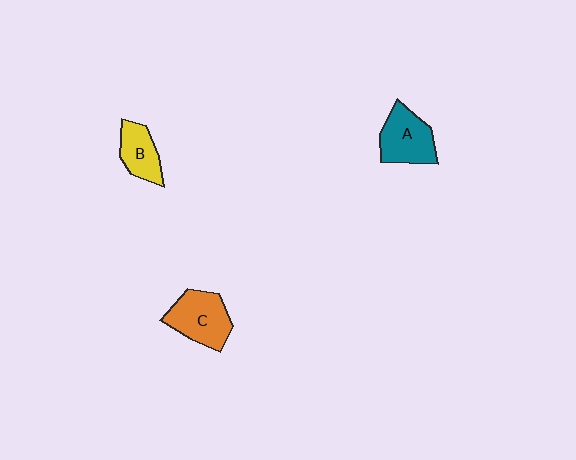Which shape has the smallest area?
Shape B (yellow).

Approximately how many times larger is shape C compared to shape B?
Approximately 1.5 times.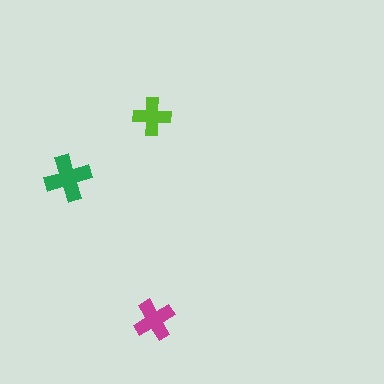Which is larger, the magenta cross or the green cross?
The green one.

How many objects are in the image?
There are 3 objects in the image.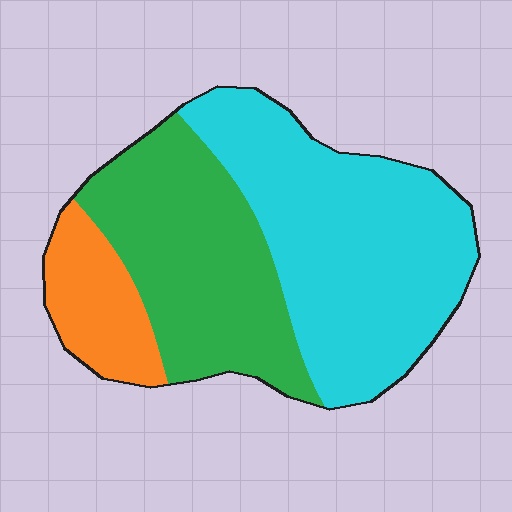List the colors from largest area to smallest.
From largest to smallest: cyan, green, orange.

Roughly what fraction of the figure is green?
Green takes up about three eighths (3/8) of the figure.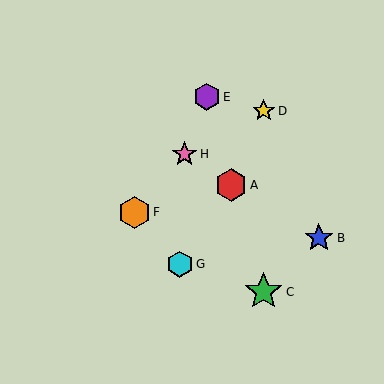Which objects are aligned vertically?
Objects C, D are aligned vertically.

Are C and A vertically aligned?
No, C is at x≈264 and A is at x≈231.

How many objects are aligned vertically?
2 objects (C, D) are aligned vertically.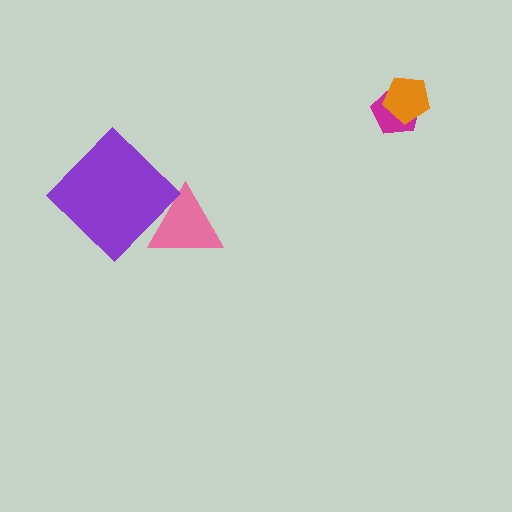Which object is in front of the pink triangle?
The purple diamond is in front of the pink triangle.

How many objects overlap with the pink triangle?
1 object overlaps with the pink triangle.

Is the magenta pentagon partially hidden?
Yes, it is partially covered by another shape.